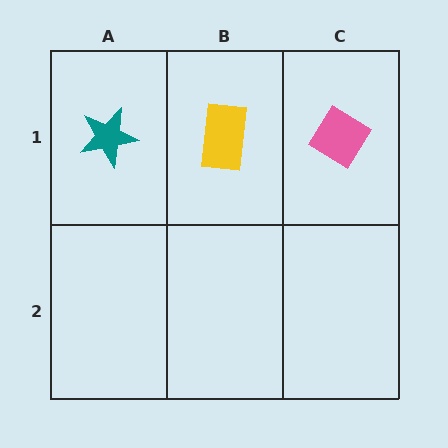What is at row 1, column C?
A pink diamond.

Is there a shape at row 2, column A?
No, that cell is empty.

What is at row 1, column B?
A yellow rectangle.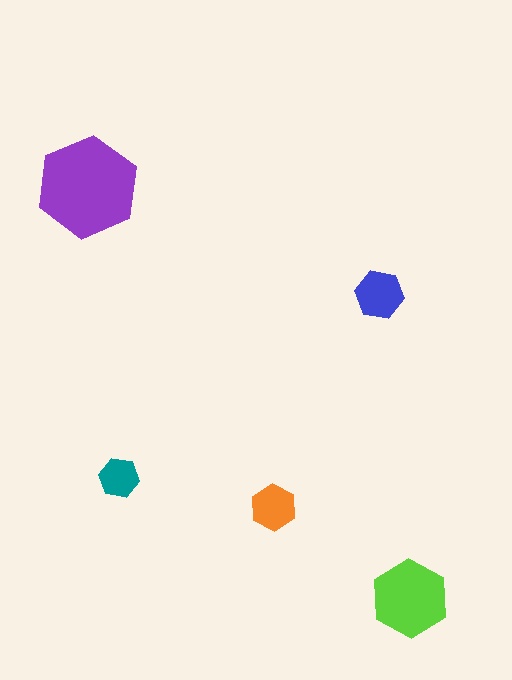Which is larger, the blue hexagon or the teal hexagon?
The blue one.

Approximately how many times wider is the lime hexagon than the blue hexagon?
About 1.5 times wider.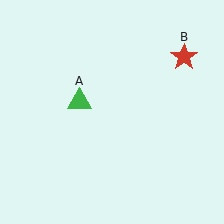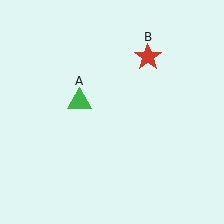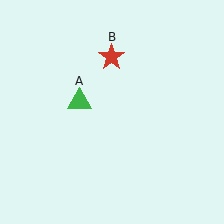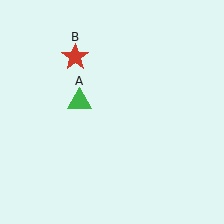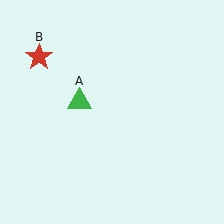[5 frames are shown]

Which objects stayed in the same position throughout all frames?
Green triangle (object A) remained stationary.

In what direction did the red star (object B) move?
The red star (object B) moved left.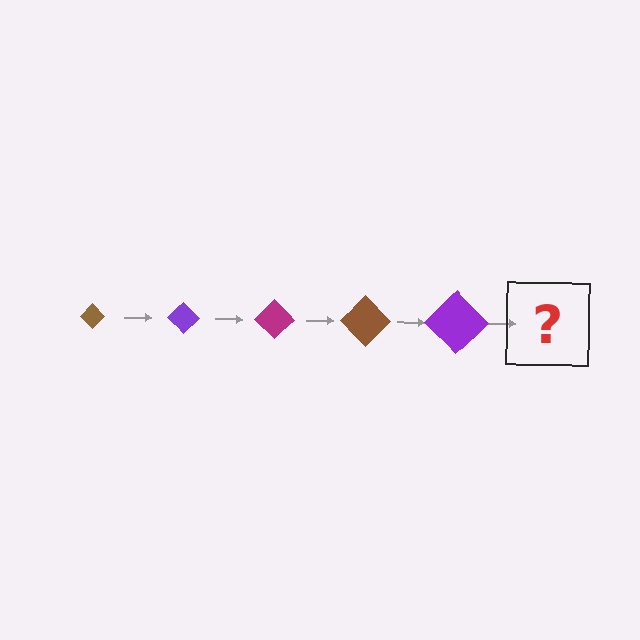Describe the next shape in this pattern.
It should be a magenta diamond, larger than the previous one.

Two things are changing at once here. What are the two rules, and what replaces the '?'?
The two rules are that the diamond grows larger each step and the color cycles through brown, purple, and magenta. The '?' should be a magenta diamond, larger than the previous one.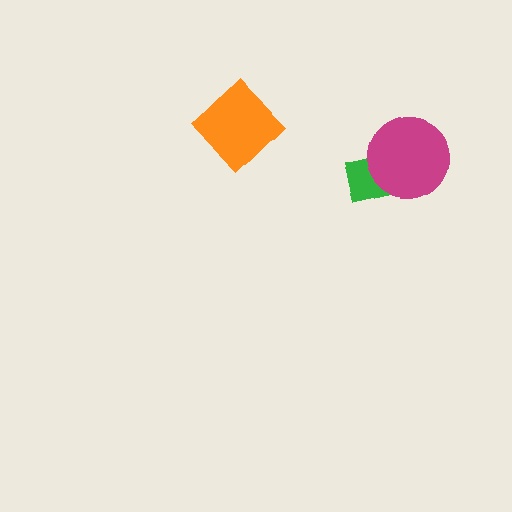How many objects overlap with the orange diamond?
0 objects overlap with the orange diamond.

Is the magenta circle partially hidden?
No, no other shape covers it.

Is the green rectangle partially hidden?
Yes, it is partially covered by another shape.